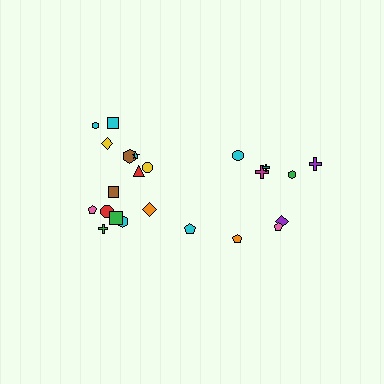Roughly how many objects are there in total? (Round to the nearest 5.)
Roughly 25 objects in total.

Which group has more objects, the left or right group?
The left group.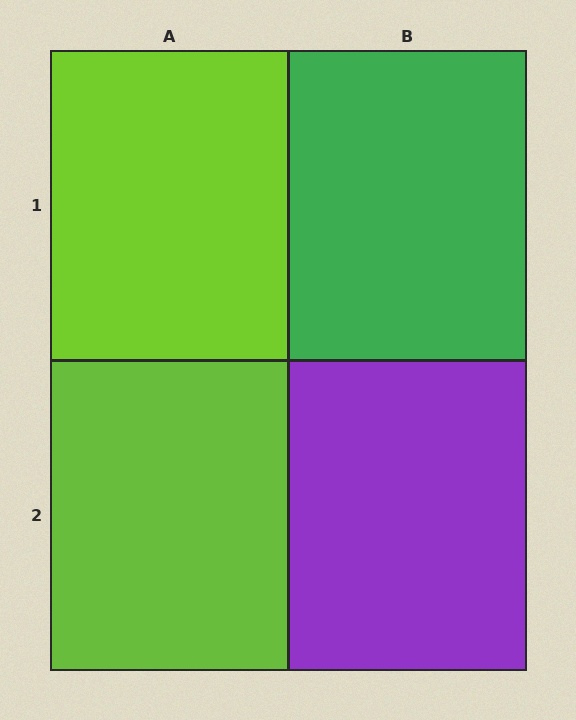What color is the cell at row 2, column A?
Lime.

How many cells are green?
1 cell is green.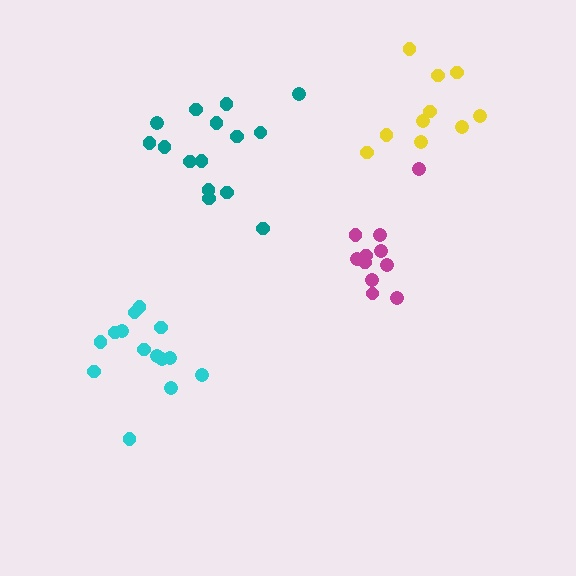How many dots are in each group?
Group 1: 15 dots, Group 2: 11 dots, Group 3: 14 dots, Group 4: 10 dots (50 total).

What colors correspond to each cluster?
The clusters are colored: teal, magenta, cyan, yellow.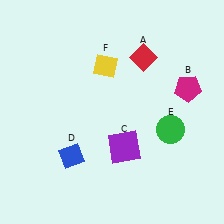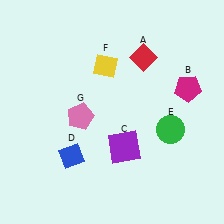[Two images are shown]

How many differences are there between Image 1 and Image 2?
There is 1 difference between the two images.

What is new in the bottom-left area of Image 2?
A pink pentagon (G) was added in the bottom-left area of Image 2.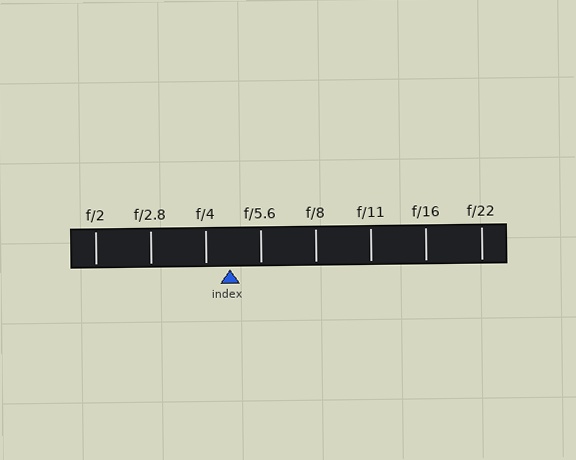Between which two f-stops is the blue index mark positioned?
The index mark is between f/4 and f/5.6.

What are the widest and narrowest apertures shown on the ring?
The widest aperture shown is f/2 and the narrowest is f/22.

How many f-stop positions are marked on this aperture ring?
There are 8 f-stop positions marked.